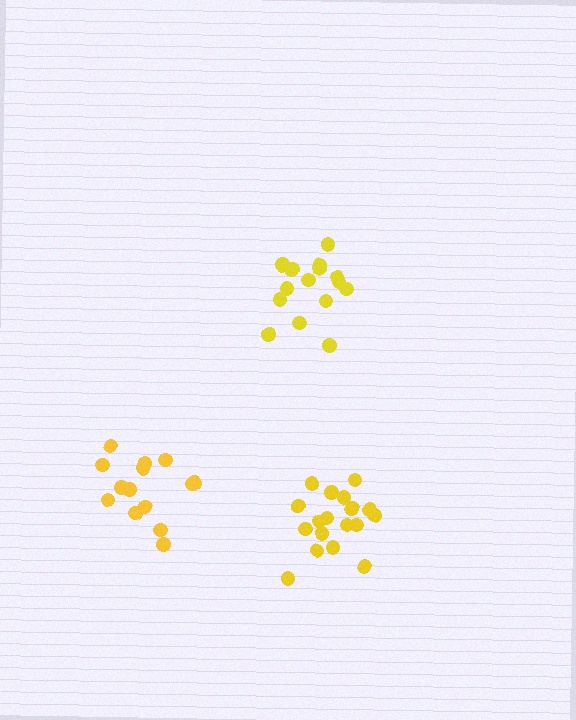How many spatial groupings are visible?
There are 3 spatial groupings.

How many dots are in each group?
Group 1: 18 dots, Group 2: 14 dots, Group 3: 16 dots (48 total).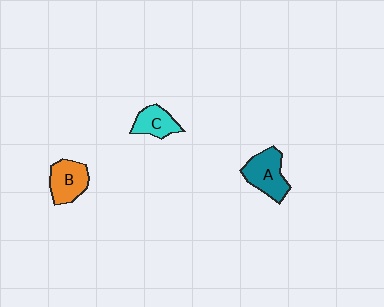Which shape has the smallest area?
Shape C (cyan).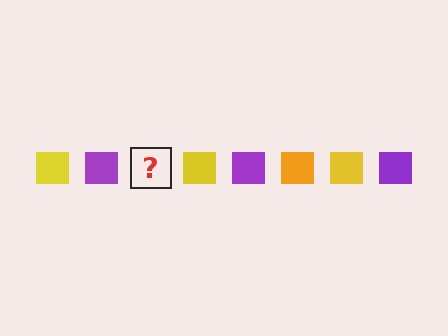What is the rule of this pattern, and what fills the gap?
The rule is that the pattern cycles through yellow, purple, orange squares. The gap should be filled with an orange square.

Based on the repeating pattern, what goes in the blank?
The blank should be an orange square.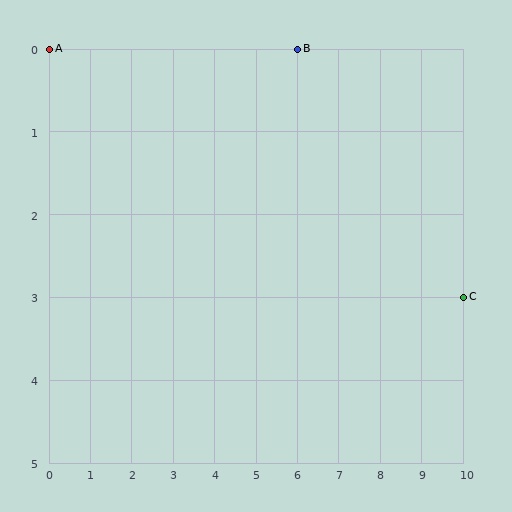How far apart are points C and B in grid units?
Points C and B are 4 columns and 3 rows apart (about 5.0 grid units diagonally).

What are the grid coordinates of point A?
Point A is at grid coordinates (0, 0).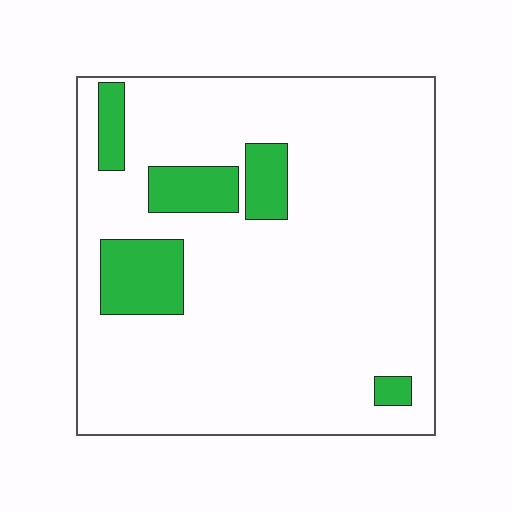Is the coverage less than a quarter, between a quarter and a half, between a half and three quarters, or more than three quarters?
Less than a quarter.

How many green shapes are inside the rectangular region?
5.